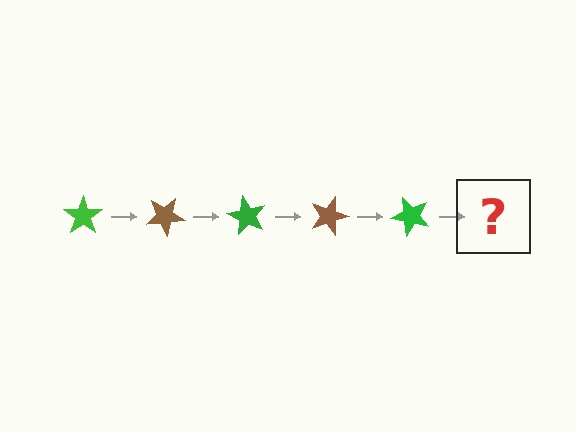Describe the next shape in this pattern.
It should be a brown star, rotated 150 degrees from the start.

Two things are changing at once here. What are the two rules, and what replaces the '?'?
The two rules are that it rotates 30 degrees each step and the color cycles through green and brown. The '?' should be a brown star, rotated 150 degrees from the start.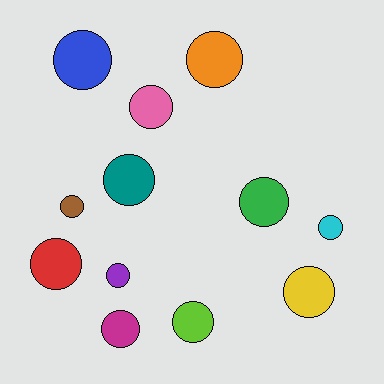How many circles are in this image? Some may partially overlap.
There are 12 circles.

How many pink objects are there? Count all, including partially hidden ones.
There is 1 pink object.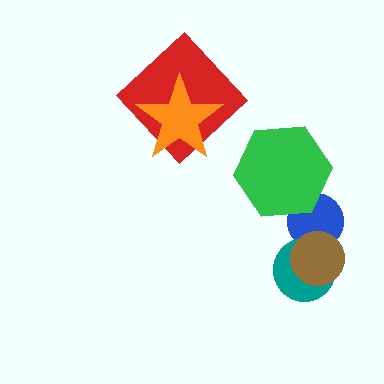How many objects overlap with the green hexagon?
1 object overlaps with the green hexagon.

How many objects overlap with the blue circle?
3 objects overlap with the blue circle.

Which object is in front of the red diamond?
The orange star is in front of the red diamond.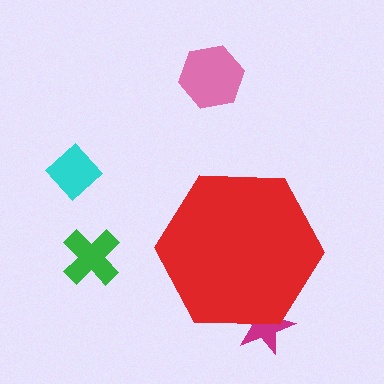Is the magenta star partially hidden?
Yes, the magenta star is partially hidden behind the red hexagon.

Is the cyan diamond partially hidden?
No, the cyan diamond is fully visible.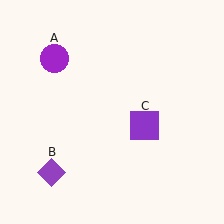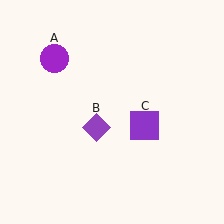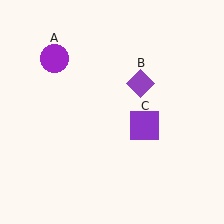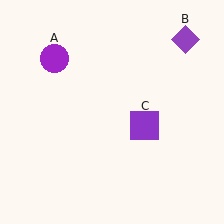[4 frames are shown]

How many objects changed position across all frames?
1 object changed position: purple diamond (object B).